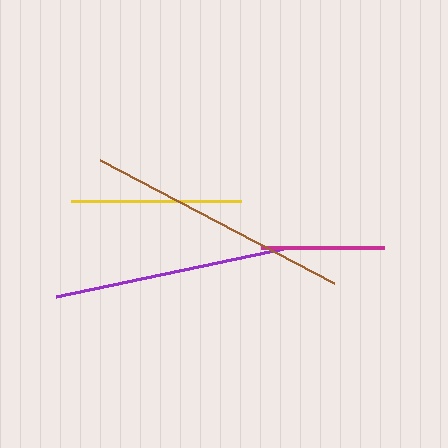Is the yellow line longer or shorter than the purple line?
The purple line is longer than the yellow line.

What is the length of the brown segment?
The brown segment is approximately 264 pixels long.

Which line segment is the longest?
The brown line is the longest at approximately 264 pixels.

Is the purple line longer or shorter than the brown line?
The brown line is longer than the purple line.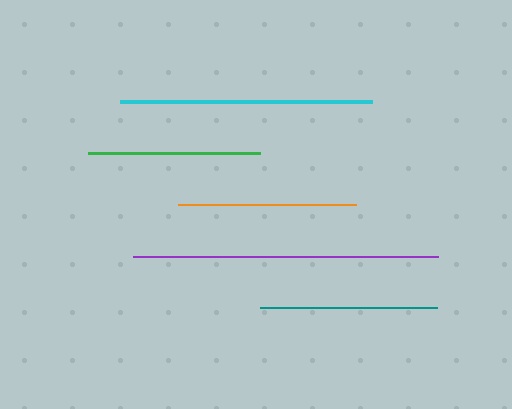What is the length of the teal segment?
The teal segment is approximately 178 pixels long.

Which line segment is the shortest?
The green line is the shortest at approximately 171 pixels.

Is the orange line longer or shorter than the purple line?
The purple line is longer than the orange line.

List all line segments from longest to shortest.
From longest to shortest: purple, cyan, teal, orange, green.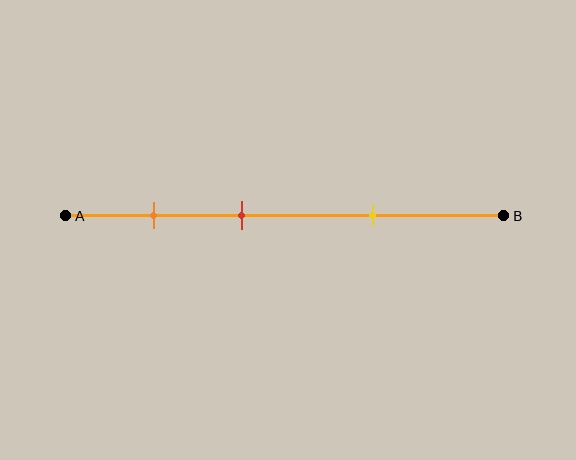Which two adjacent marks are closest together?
The orange and red marks are the closest adjacent pair.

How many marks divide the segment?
There are 3 marks dividing the segment.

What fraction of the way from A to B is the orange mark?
The orange mark is approximately 20% (0.2) of the way from A to B.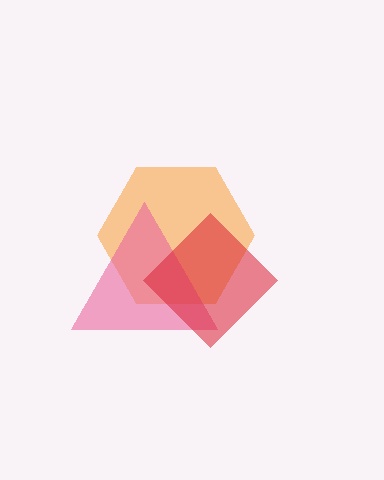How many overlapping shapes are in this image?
There are 3 overlapping shapes in the image.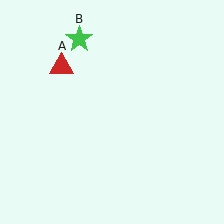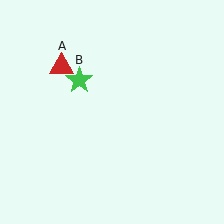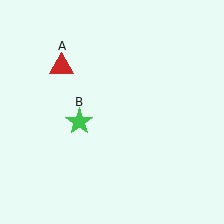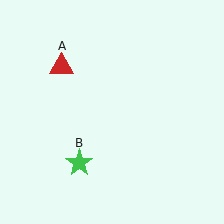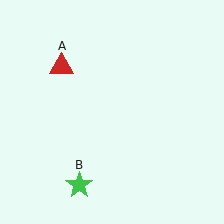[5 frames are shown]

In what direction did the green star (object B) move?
The green star (object B) moved down.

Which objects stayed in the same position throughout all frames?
Red triangle (object A) remained stationary.